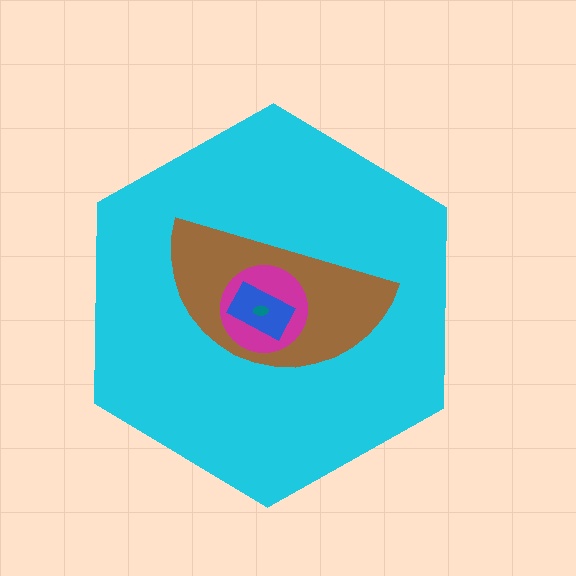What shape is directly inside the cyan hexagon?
The brown semicircle.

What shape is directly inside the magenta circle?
The blue rectangle.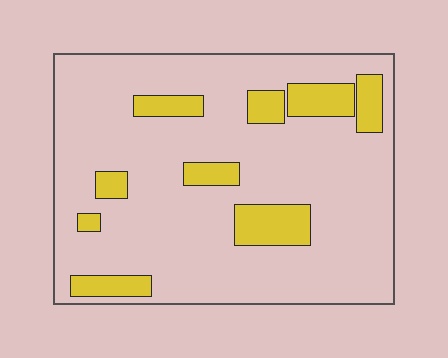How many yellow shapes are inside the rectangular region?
9.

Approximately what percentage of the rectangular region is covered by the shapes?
Approximately 15%.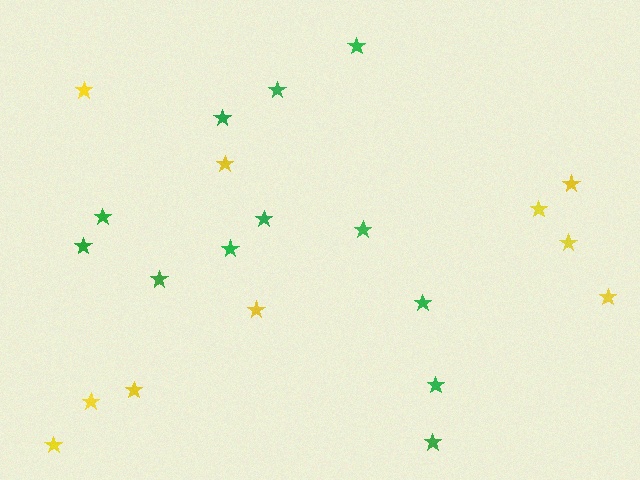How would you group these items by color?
There are 2 groups: one group of yellow stars (10) and one group of green stars (12).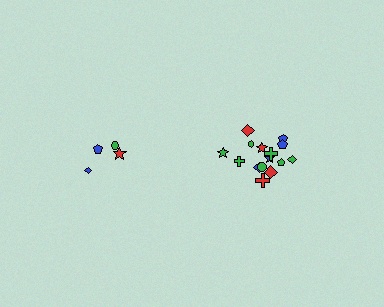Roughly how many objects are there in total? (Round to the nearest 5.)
Roughly 20 objects in total.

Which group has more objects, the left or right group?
The right group.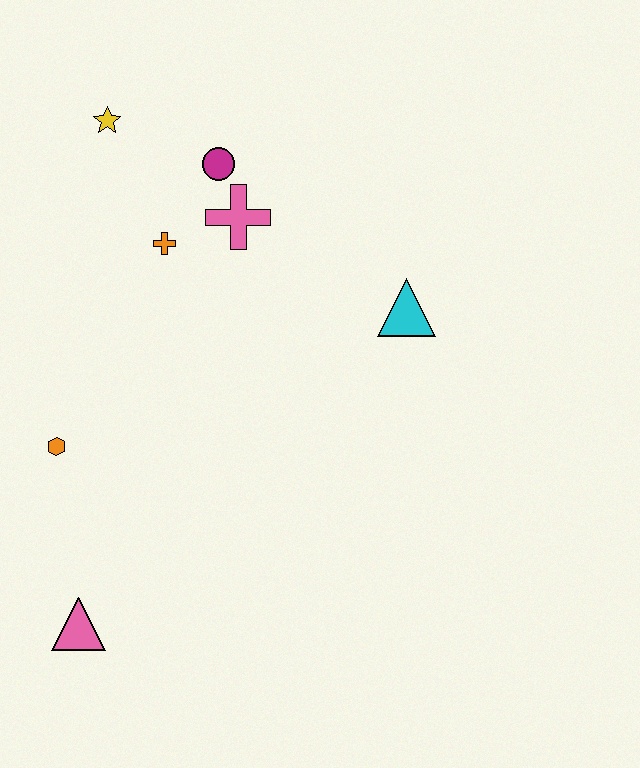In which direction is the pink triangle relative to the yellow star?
The pink triangle is below the yellow star.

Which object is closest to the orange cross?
The pink cross is closest to the orange cross.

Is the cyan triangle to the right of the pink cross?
Yes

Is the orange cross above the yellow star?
No